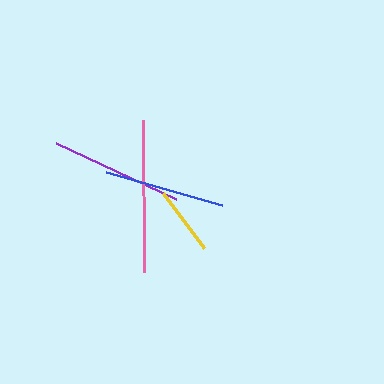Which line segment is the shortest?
The yellow line is the shortest at approximately 69 pixels.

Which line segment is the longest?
The pink line is the longest at approximately 152 pixels.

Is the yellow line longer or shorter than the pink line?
The pink line is longer than the yellow line.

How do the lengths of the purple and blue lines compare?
The purple and blue lines are approximately the same length.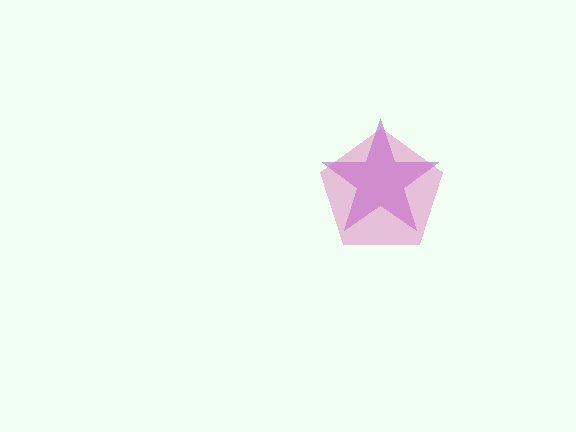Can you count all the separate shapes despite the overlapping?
Yes, there are 2 separate shapes.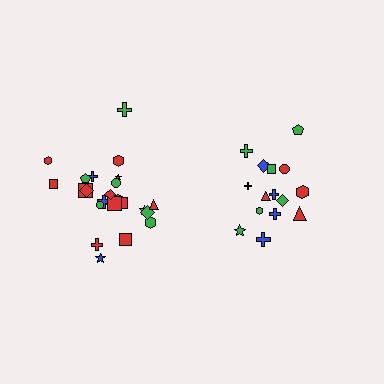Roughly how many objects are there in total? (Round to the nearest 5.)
Roughly 40 objects in total.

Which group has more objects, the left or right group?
The left group.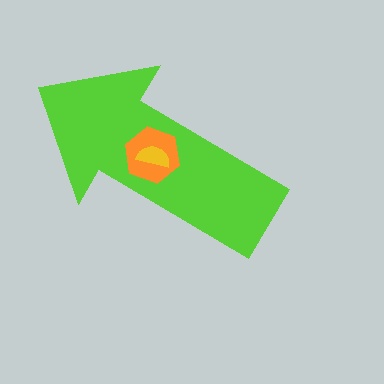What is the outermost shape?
The lime arrow.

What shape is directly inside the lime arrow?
The orange hexagon.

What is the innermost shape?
The yellow semicircle.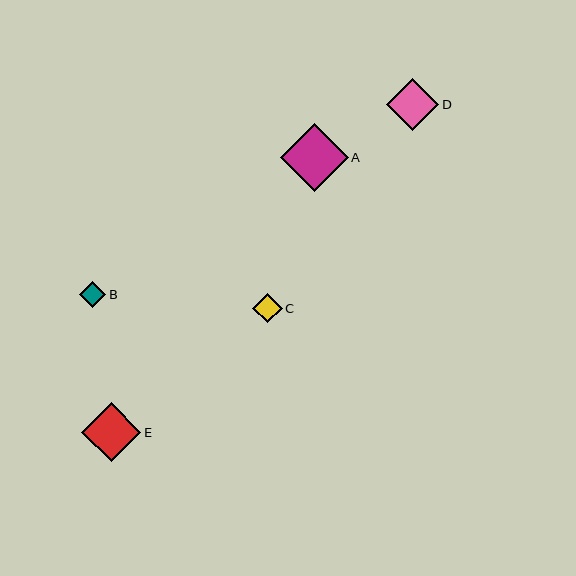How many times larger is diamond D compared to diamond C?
Diamond D is approximately 1.7 times the size of diamond C.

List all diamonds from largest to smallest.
From largest to smallest: A, E, D, C, B.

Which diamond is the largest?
Diamond A is the largest with a size of approximately 68 pixels.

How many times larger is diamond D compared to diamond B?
Diamond D is approximately 2.0 times the size of diamond B.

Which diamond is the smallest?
Diamond B is the smallest with a size of approximately 26 pixels.